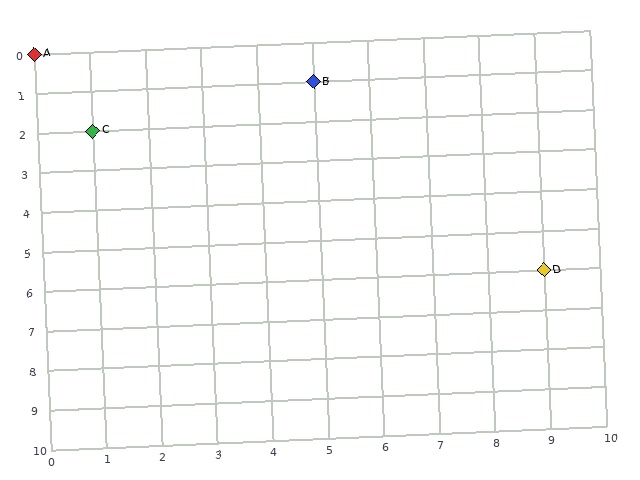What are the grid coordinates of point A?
Point A is at grid coordinates (0, 0).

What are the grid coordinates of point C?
Point C is at grid coordinates (1, 2).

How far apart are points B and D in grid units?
Points B and D are 4 columns and 5 rows apart (about 6.4 grid units diagonally).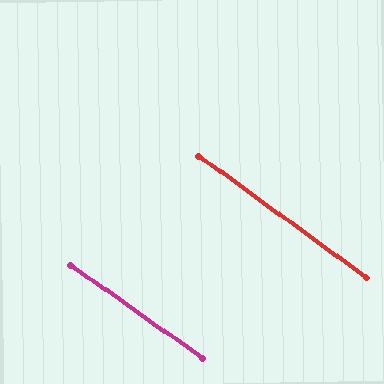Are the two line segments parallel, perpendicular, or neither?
Parallel — their directions differ by only 0.8°.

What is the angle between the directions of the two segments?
Approximately 1 degree.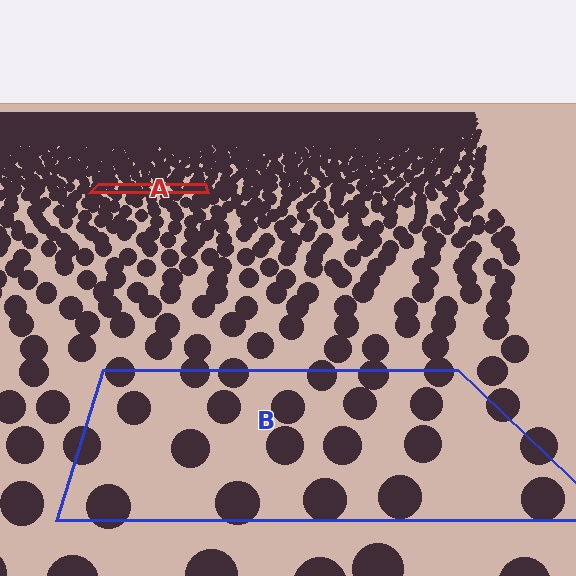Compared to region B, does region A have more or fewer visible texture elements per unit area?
Region A has more texture elements per unit area — they are packed more densely because it is farther away.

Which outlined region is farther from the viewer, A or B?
Region A is farther from the viewer — the texture elements inside it appear smaller and more densely packed.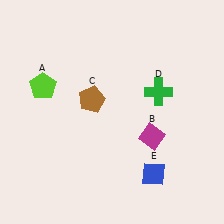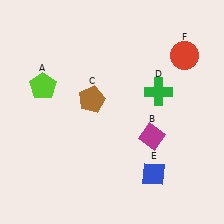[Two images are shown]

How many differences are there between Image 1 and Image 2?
There is 1 difference between the two images.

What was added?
A red circle (F) was added in Image 2.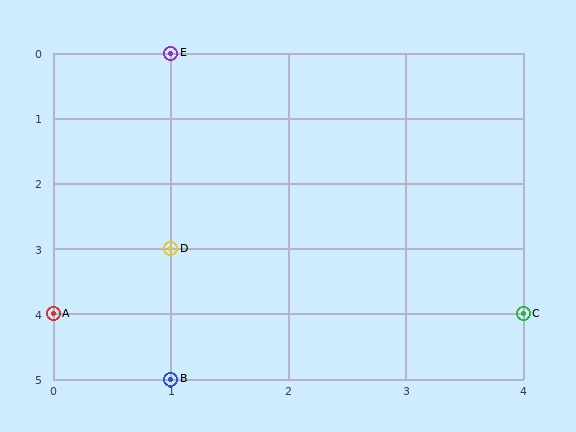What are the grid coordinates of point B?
Point B is at grid coordinates (1, 5).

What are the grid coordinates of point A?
Point A is at grid coordinates (0, 4).